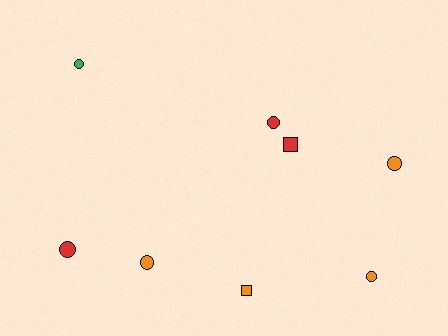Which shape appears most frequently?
Circle, with 6 objects.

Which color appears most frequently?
Orange, with 4 objects.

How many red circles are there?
There are 2 red circles.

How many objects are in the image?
There are 8 objects.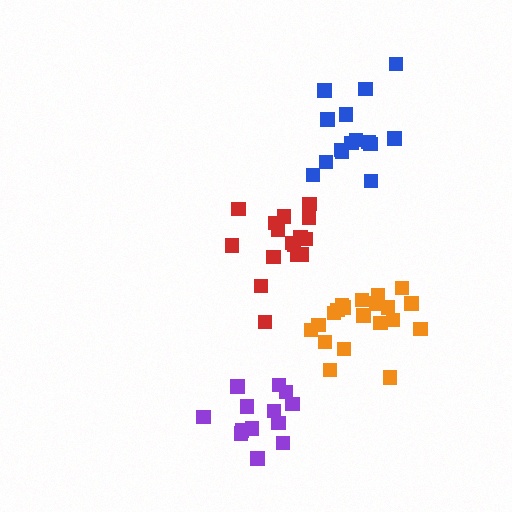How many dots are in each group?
Group 1: 14 dots, Group 2: 20 dots, Group 3: 15 dots, Group 4: 16 dots (65 total).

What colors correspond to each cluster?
The clusters are colored: purple, orange, blue, red.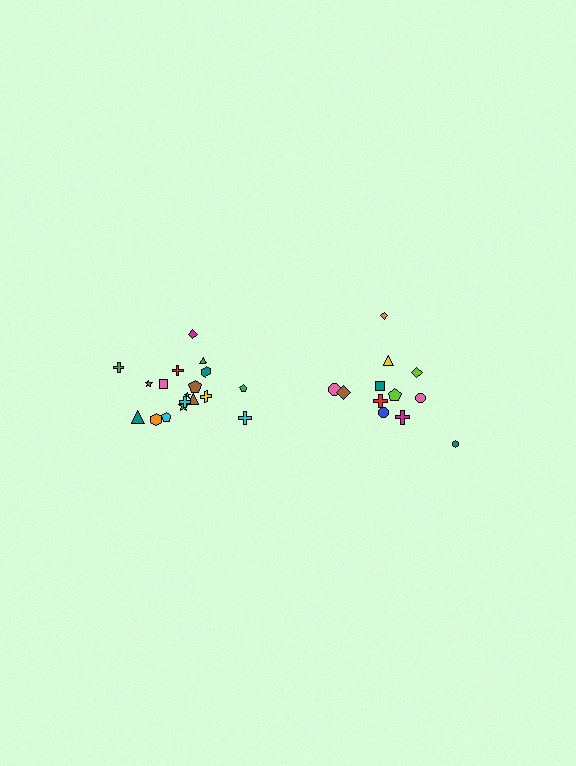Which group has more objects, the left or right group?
The left group.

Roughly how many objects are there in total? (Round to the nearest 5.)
Roughly 30 objects in total.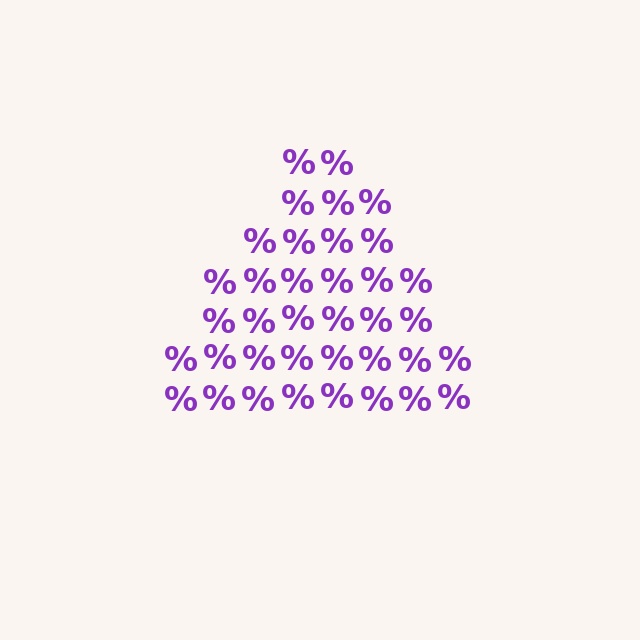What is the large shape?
The large shape is a triangle.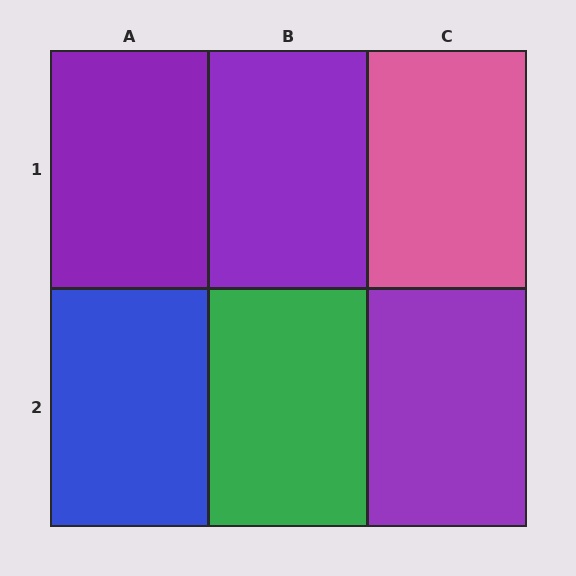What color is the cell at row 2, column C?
Purple.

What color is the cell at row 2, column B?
Green.